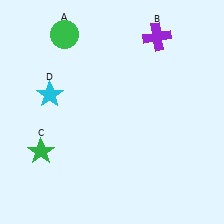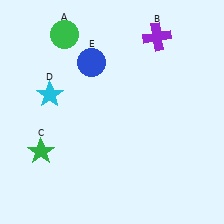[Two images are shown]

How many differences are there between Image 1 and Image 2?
There is 1 difference between the two images.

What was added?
A blue circle (E) was added in Image 2.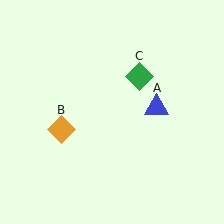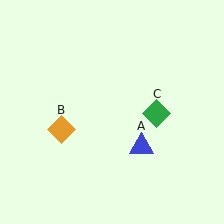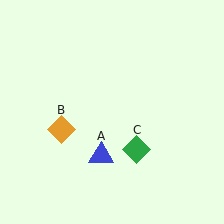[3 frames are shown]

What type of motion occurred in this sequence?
The blue triangle (object A), green diamond (object C) rotated clockwise around the center of the scene.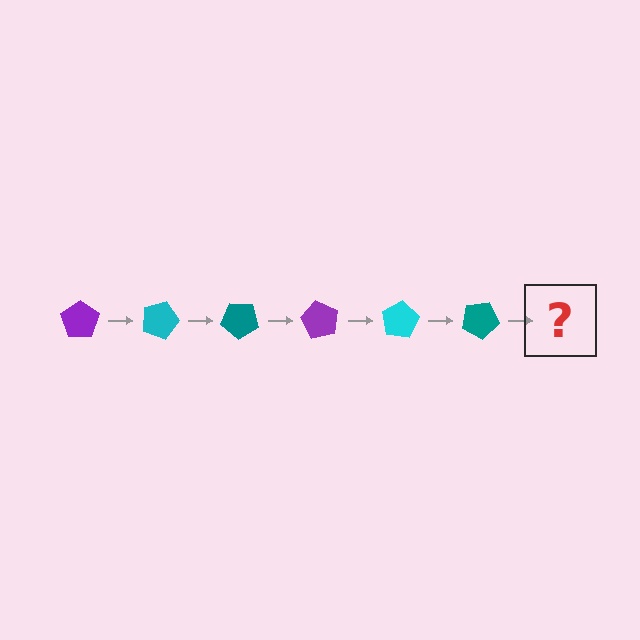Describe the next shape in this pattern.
It should be a purple pentagon, rotated 120 degrees from the start.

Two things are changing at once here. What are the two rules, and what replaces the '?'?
The two rules are that it rotates 20 degrees each step and the color cycles through purple, cyan, and teal. The '?' should be a purple pentagon, rotated 120 degrees from the start.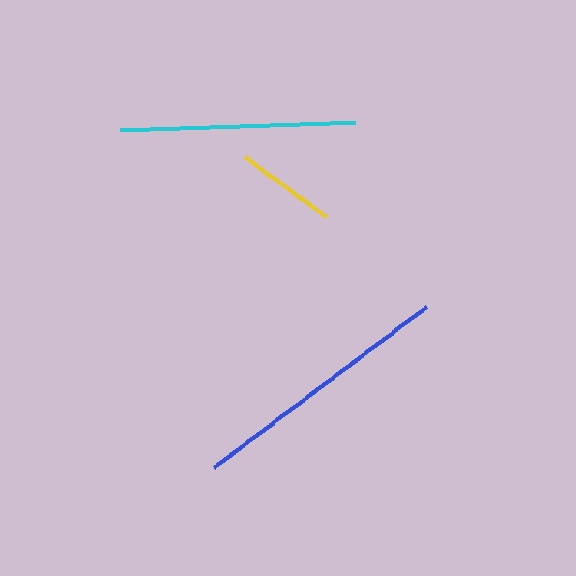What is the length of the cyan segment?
The cyan segment is approximately 235 pixels long.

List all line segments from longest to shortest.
From longest to shortest: blue, cyan, yellow.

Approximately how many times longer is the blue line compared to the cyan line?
The blue line is approximately 1.1 times the length of the cyan line.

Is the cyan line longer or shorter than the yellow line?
The cyan line is longer than the yellow line.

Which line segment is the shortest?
The yellow line is the shortest at approximately 101 pixels.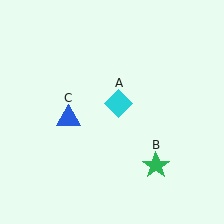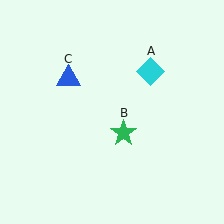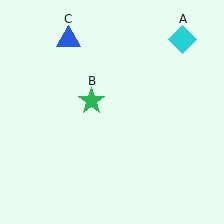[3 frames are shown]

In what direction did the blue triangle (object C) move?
The blue triangle (object C) moved up.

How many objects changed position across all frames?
3 objects changed position: cyan diamond (object A), green star (object B), blue triangle (object C).